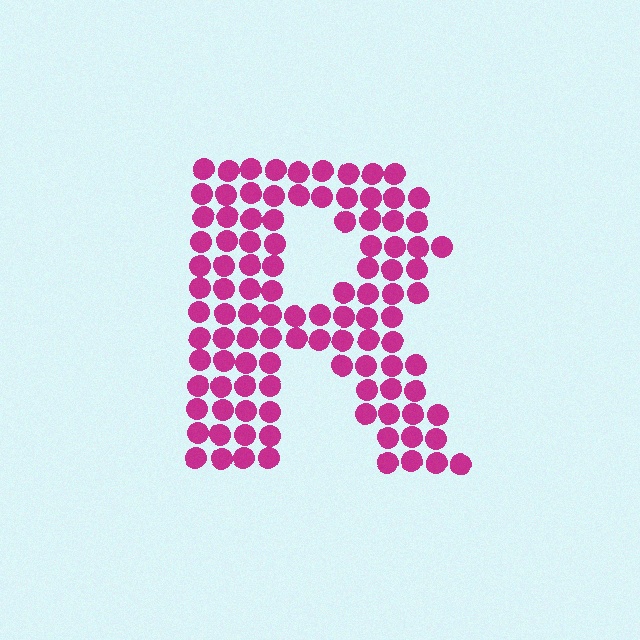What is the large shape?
The large shape is the letter R.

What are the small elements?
The small elements are circles.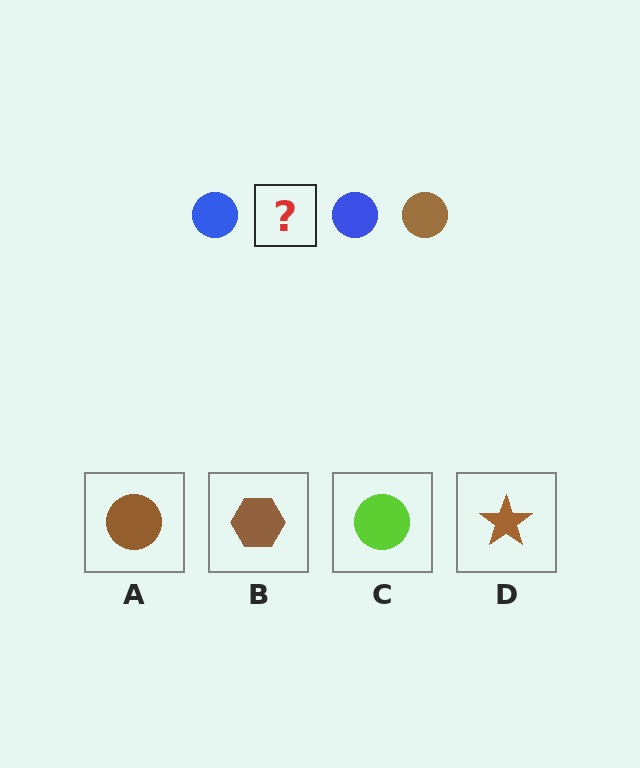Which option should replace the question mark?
Option A.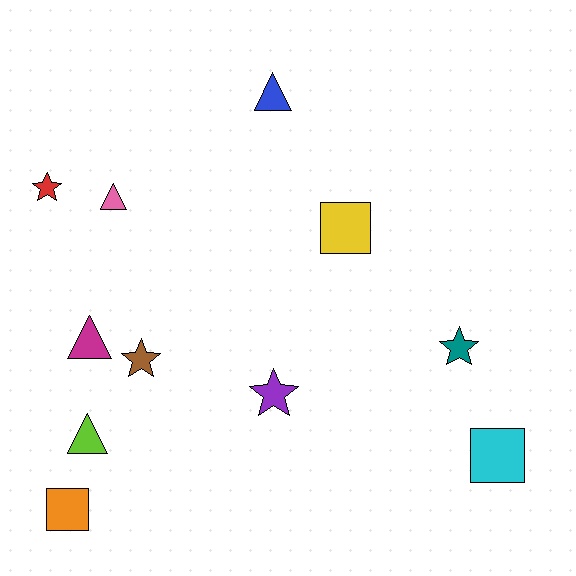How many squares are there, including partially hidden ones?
There are 3 squares.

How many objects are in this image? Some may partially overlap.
There are 11 objects.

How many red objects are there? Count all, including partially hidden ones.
There is 1 red object.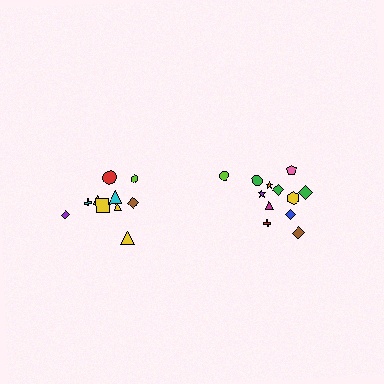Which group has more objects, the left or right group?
The right group.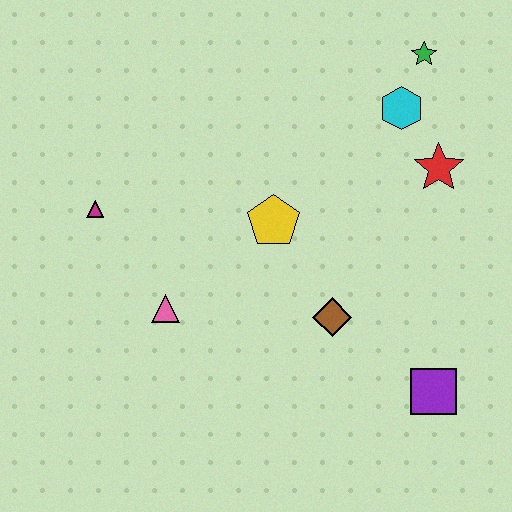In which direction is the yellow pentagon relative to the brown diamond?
The yellow pentagon is above the brown diamond.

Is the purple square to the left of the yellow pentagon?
No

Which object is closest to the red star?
The cyan hexagon is closest to the red star.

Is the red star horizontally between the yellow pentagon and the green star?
No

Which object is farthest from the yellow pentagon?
The purple square is farthest from the yellow pentagon.